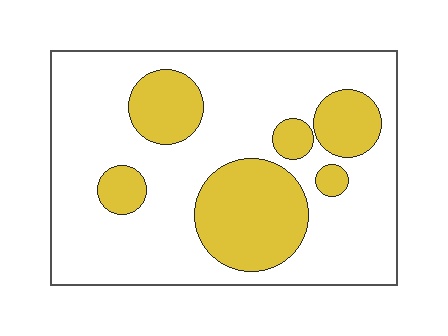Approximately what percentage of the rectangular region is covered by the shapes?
Approximately 30%.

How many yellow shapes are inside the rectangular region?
6.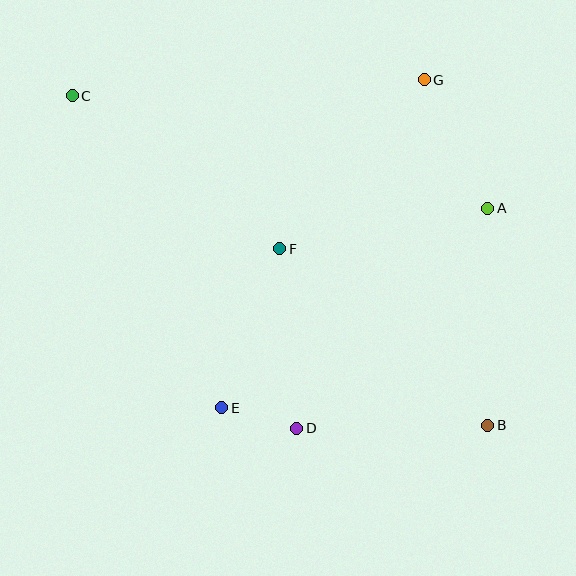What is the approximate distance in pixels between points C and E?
The distance between C and E is approximately 346 pixels.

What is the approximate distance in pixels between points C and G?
The distance between C and G is approximately 352 pixels.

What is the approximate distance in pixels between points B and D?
The distance between B and D is approximately 191 pixels.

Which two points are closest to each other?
Points D and E are closest to each other.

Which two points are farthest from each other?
Points B and C are farthest from each other.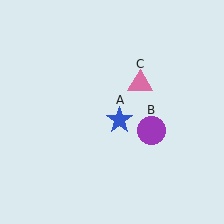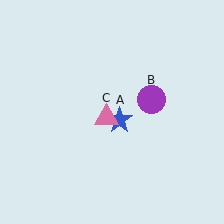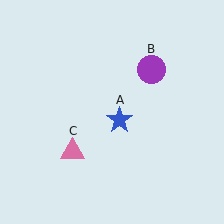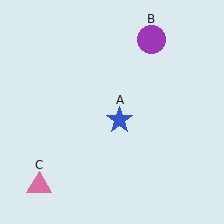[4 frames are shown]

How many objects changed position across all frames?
2 objects changed position: purple circle (object B), pink triangle (object C).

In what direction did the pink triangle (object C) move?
The pink triangle (object C) moved down and to the left.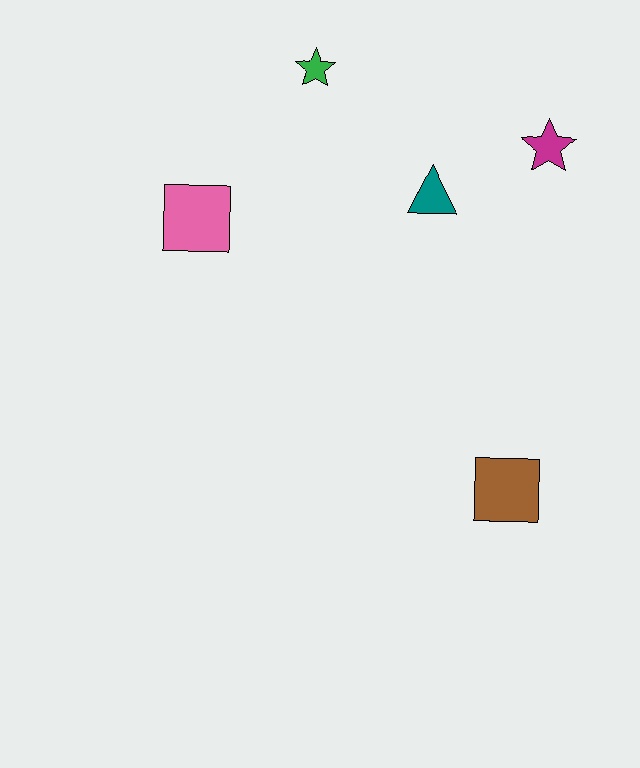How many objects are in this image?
There are 5 objects.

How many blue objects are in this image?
There are no blue objects.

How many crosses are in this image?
There are no crosses.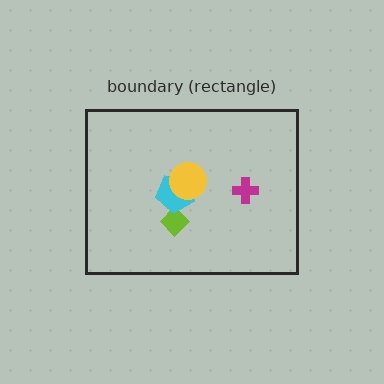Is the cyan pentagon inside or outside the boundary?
Inside.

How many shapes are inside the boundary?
4 inside, 0 outside.